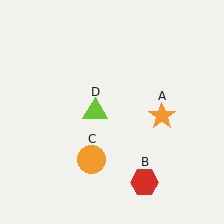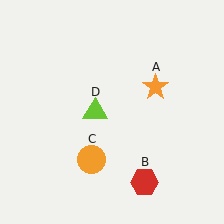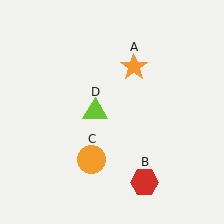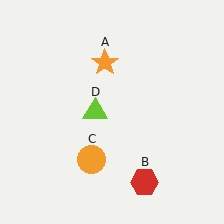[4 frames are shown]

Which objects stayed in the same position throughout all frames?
Red hexagon (object B) and orange circle (object C) and lime triangle (object D) remained stationary.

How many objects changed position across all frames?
1 object changed position: orange star (object A).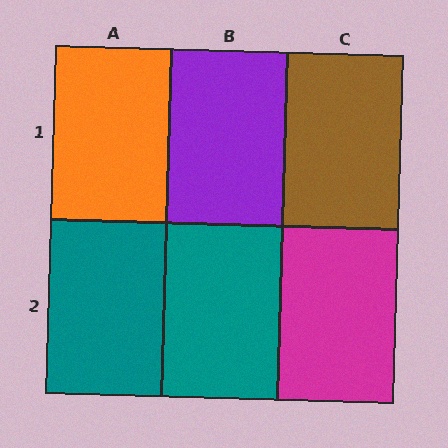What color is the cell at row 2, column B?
Teal.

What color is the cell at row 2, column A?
Teal.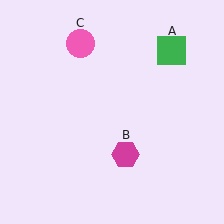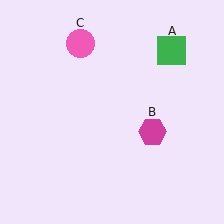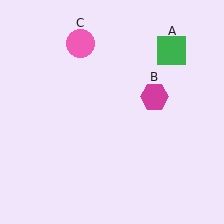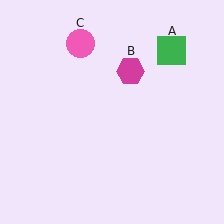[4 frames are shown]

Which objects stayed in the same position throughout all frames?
Green square (object A) and pink circle (object C) remained stationary.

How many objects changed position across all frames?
1 object changed position: magenta hexagon (object B).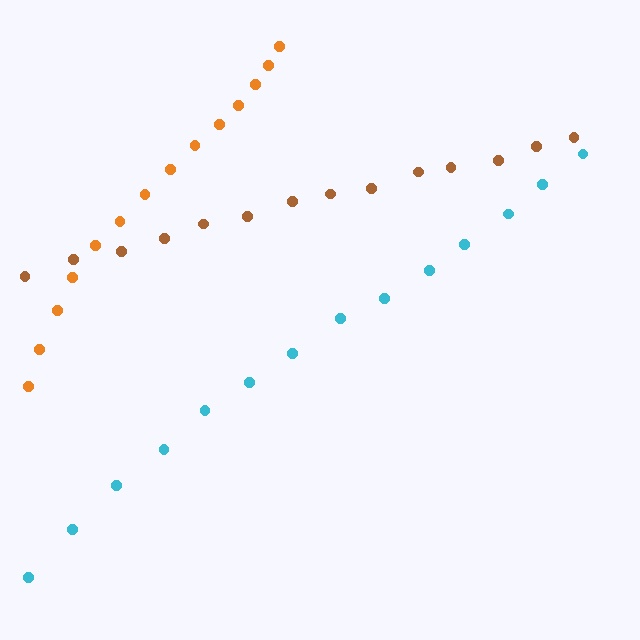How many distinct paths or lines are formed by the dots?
There are 3 distinct paths.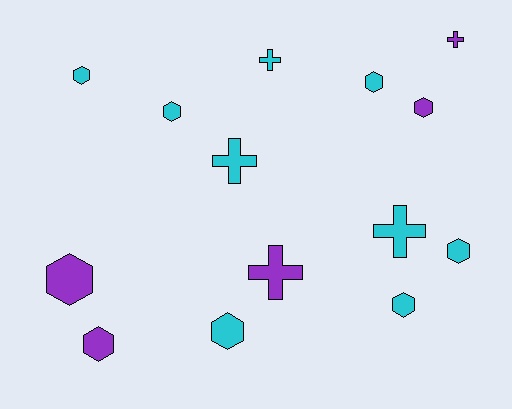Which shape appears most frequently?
Hexagon, with 9 objects.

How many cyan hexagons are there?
There are 6 cyan hexagons.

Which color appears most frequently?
Cyan, with 9 objects.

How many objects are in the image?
There are 14 objects.